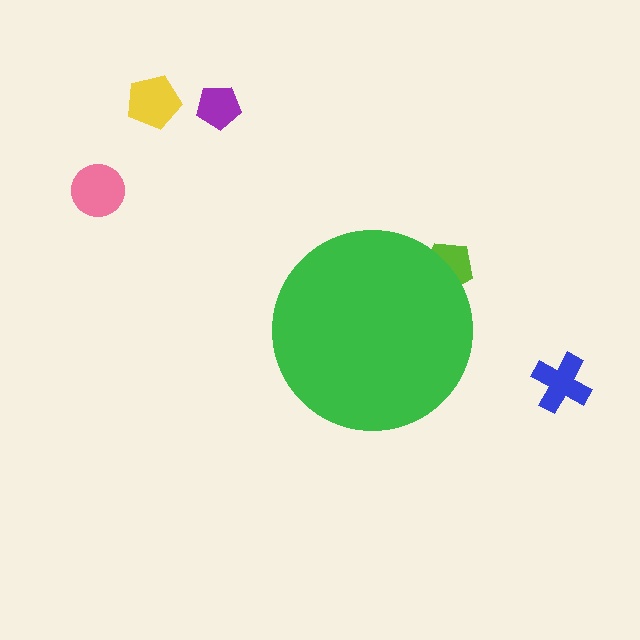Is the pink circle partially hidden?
No, the pink circle is fully visible.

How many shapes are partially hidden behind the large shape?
1 shape is partially hidden.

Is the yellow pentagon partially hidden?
No, the yellow pentagon is fully visible.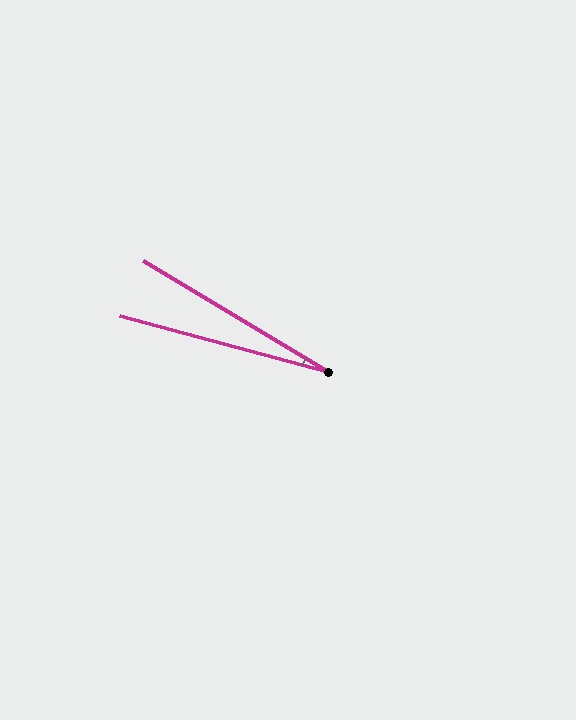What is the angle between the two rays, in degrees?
Approximately 16 degrees.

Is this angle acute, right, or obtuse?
It is acute.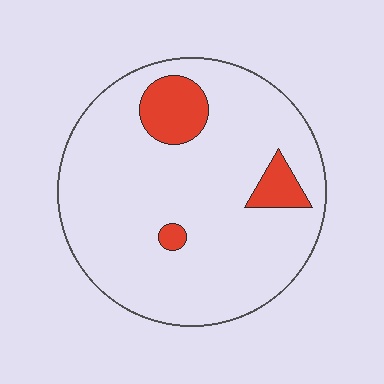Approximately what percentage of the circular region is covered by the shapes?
Approximately 10%.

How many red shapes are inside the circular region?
3.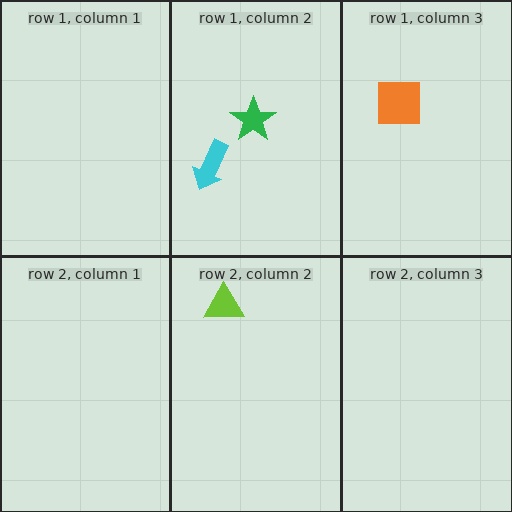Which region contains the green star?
The row 1, column 2 region.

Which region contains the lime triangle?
The row 2, column 2 region.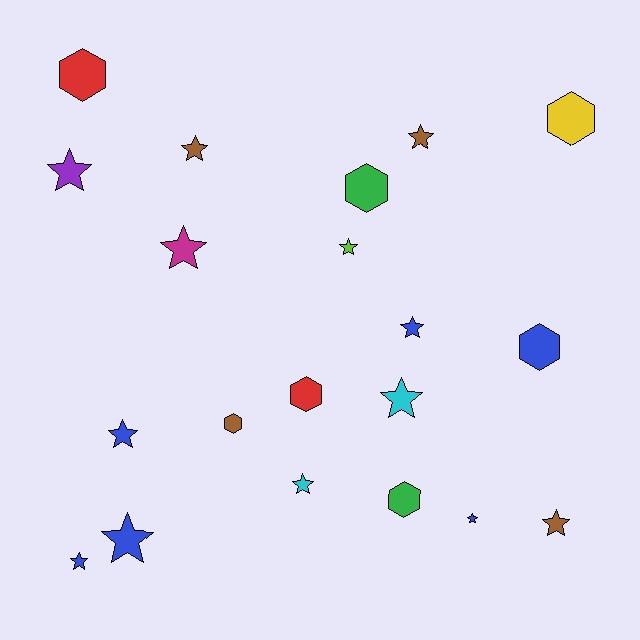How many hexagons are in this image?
There are 7 hexagons.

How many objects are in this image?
There are 20 objects.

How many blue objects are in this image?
There are 6 blue objects.